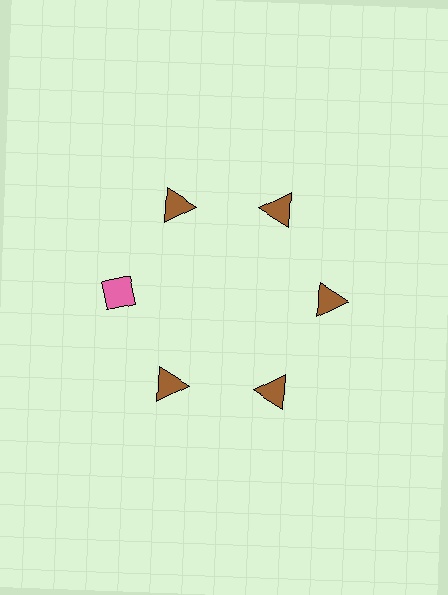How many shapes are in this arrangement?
There are 6 shapes arranged in a ring pattern.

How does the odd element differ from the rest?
It differs in both color (pink instead of brown) and shape (diamond instead of triangle).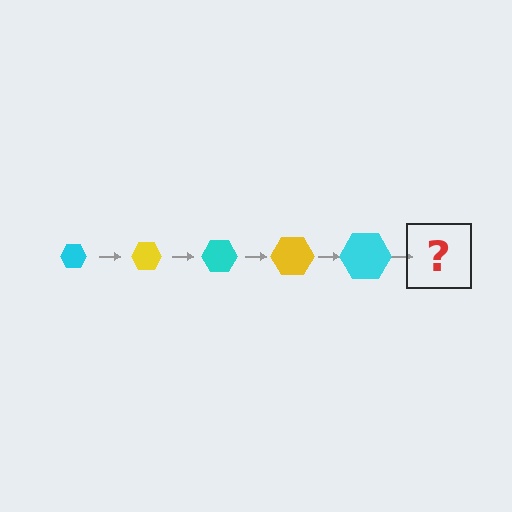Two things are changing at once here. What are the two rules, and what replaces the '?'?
The two rules are that the hexagon grows larger each step and the color cycles through cyan and yellow. The '?' should be a yellow hexagon, larger than the previous one.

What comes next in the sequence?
The next element should be a yellow hexagon, larger than the previous one.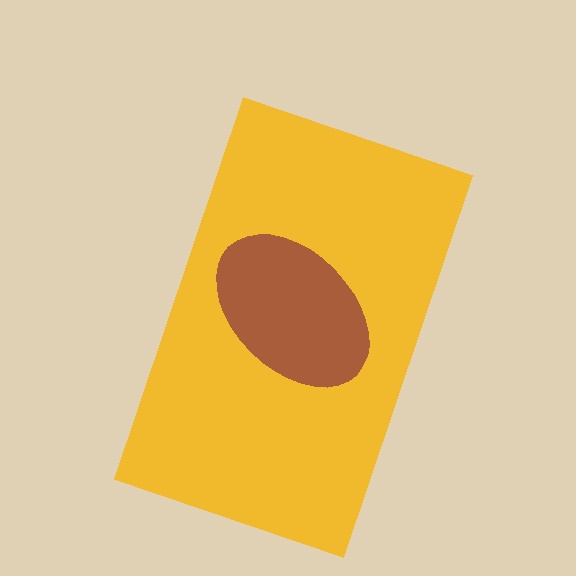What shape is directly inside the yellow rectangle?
The brown ellipse.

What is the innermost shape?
The brown ellipse.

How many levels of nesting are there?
2.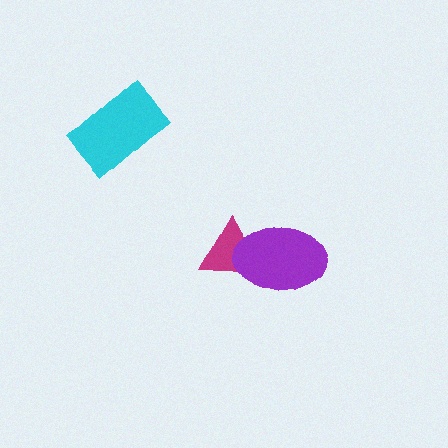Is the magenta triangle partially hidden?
Yes, it is partially covered by another shape.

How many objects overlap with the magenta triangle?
1 object overlaps with the magenta triangle.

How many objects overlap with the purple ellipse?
1 object overlaps with the purple ellipse.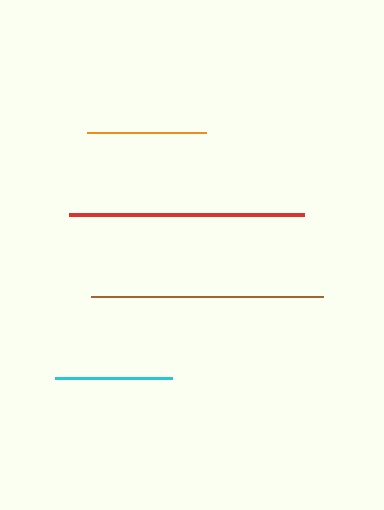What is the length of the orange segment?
The orange segment is approximately 119 pixels long.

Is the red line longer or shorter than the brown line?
The red line is longer than the brown line.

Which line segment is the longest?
The red line is the longest at approximately 234 pixels.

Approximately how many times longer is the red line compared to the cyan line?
The red line is approximately 2.0 times the length of the cyan line.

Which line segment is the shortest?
The cyan line is the shortest at approximately 117 pixels.